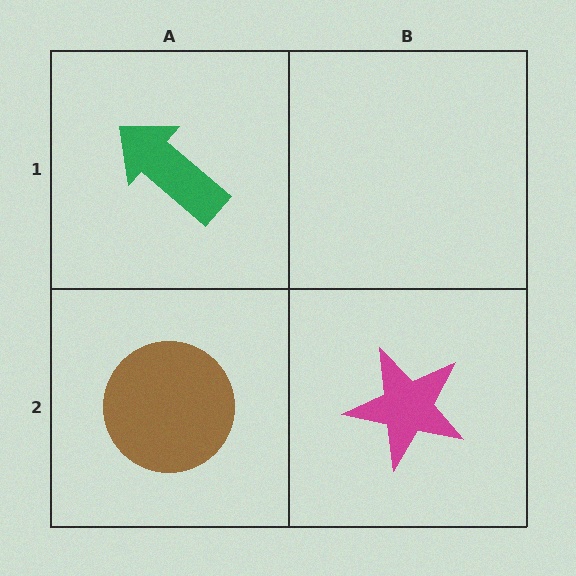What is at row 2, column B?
A magenta star.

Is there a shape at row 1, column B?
No, that cell is empty.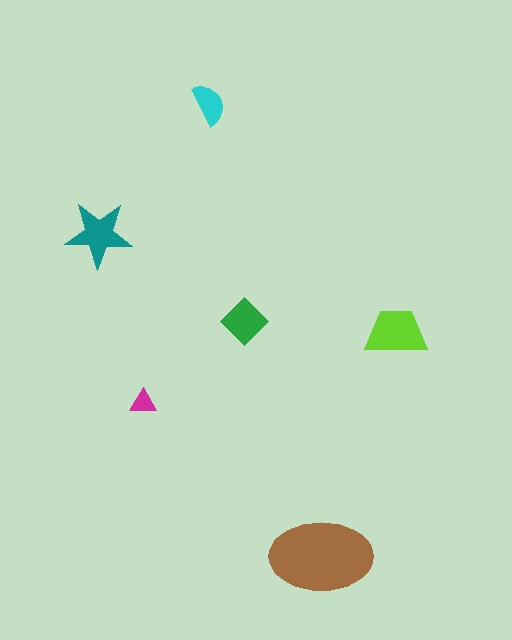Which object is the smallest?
The magenta triangle.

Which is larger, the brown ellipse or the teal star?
The brown ellipse.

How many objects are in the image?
There are 6 objects in the image.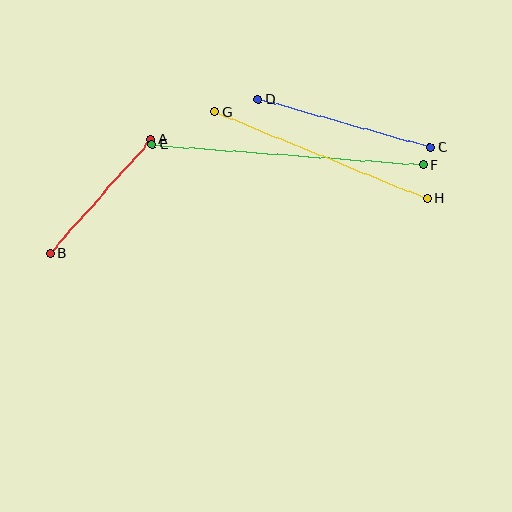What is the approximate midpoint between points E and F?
The midpoint is at approximately (288, 155) pixels.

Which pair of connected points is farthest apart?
Points E and F are farthest apart.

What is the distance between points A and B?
The distance is approximately 152 pixels.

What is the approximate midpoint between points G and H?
The midpoint is at approximately (321, 155) pixels.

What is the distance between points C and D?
The distance is approximately 179 pixels.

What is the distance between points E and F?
The distance is approximately 272 pixels.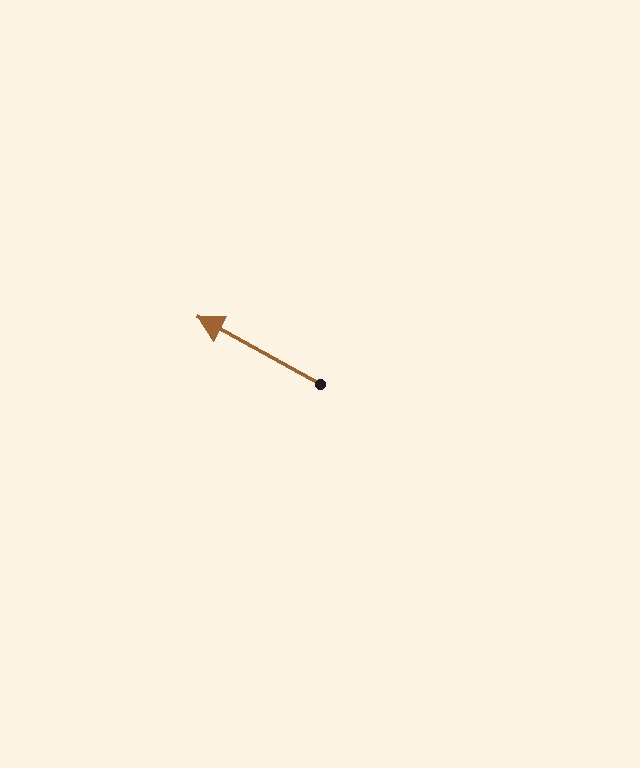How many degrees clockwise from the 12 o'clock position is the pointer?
Approximately 299 degrees.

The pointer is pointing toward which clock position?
Roughly 10 o'clock.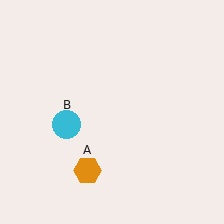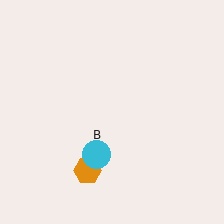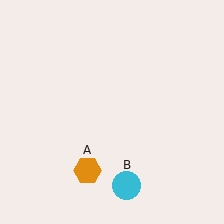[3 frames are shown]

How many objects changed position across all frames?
1 object changed position: cyan circle (object B).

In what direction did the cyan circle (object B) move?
The cyan circle (object B) moved down and to the right.